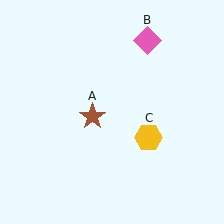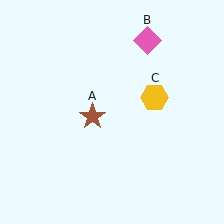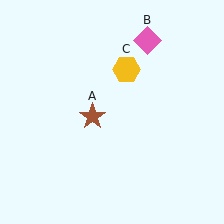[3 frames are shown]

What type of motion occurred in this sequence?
The yellow hexagon (object C) rotated counterclockwise around the center of the scene.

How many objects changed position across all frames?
1 object changed position: yellow hexagon (object C).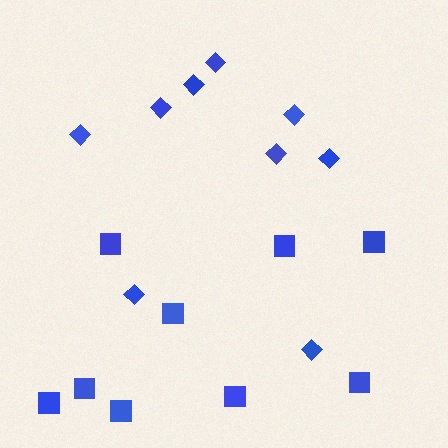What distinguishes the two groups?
There are 2 groups: one group of diamonds (9) and one group of squares (9).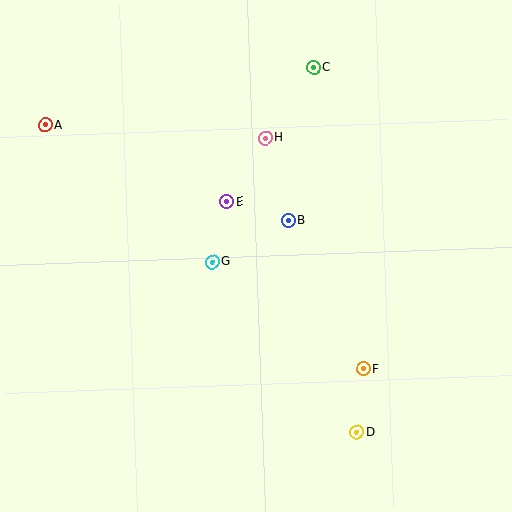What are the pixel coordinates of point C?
Point C is at (313, 68).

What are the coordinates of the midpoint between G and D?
The midpoint between G and D is at (285, 347).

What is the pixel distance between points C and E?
The distance between C and E is 160 pixels.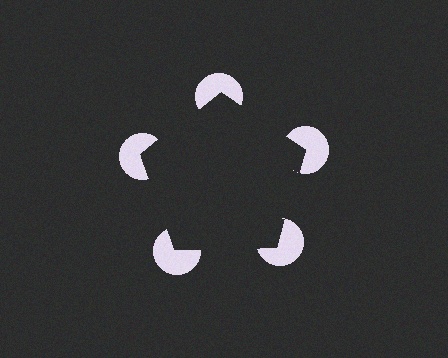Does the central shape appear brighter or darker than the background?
It typically appears slightly darker than the background, even though no actual brightness change is drawn.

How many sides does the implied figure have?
5 sides.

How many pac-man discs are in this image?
There are 5 — one at each vertex of the illusory pentagon.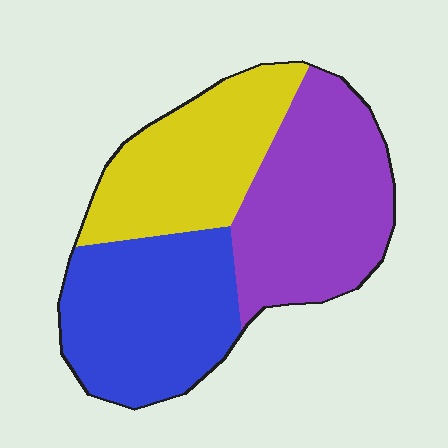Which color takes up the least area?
Yellow, at roughly 30%.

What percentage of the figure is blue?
Blue covers roughly 35% of the figure.